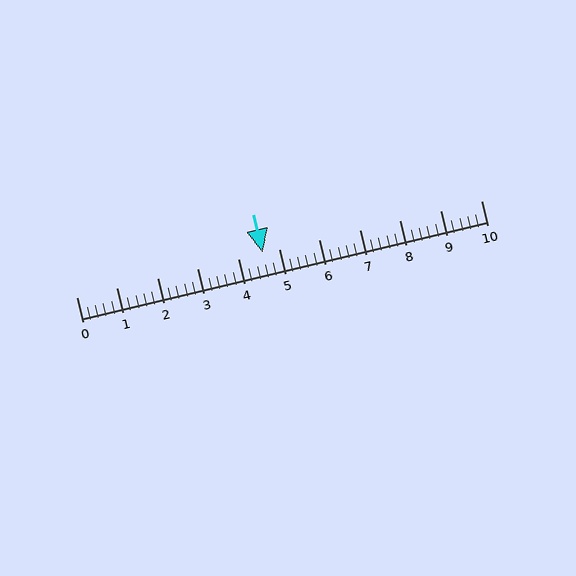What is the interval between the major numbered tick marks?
The major tick marks are spaced 1 units apart.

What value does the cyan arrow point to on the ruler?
The cyan arrow points to approximately 4.6.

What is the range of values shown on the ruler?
The ruler shows values from 0 to 10.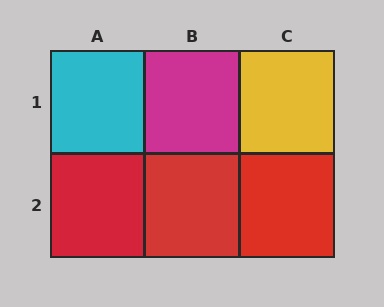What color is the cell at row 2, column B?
Red.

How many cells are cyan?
1 cell is cyan.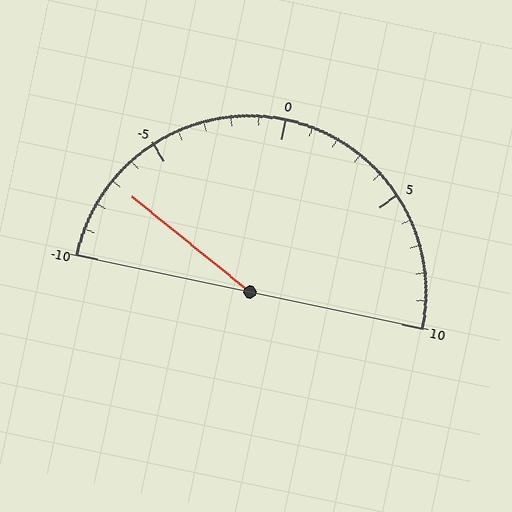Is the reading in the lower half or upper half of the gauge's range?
The reading is in the lower half of the range (-10 to 10).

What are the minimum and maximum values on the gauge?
The gauge ranges from -10 to 10.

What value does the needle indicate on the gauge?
The needle indicates approximately -7.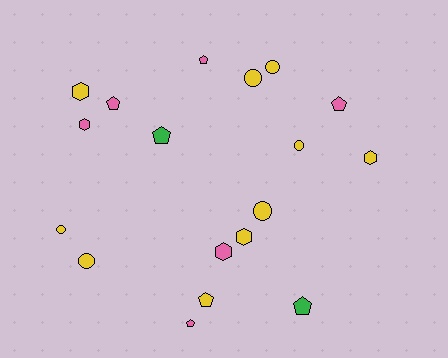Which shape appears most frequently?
Pentagon, with 7 objects.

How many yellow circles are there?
There are 6 yellow circles.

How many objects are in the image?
There are 18 objects.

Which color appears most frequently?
Yellow, with 10 objects.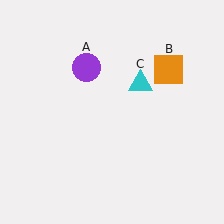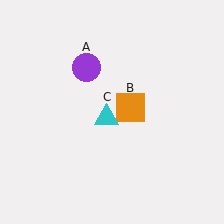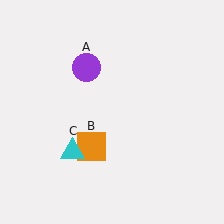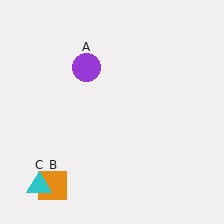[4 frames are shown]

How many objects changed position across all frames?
2 objects changed position: orange square (object B), cyan triangle (object C).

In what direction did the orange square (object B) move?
The orange square (object B) moved down and to the left.